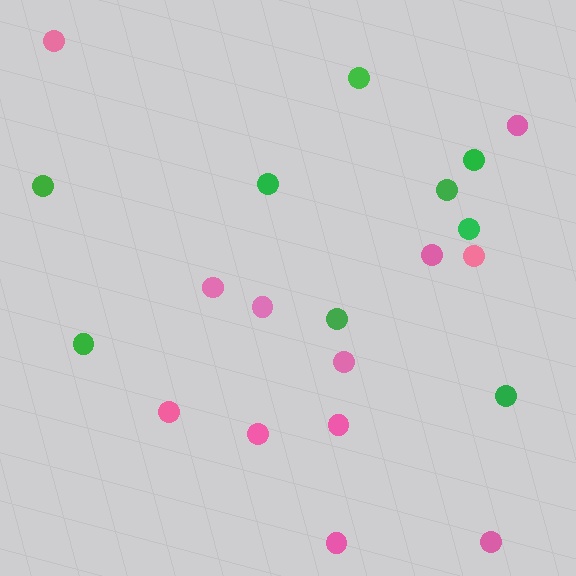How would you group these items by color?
There are 2 groups: one group of pink circles (12) and one group of green circles (9).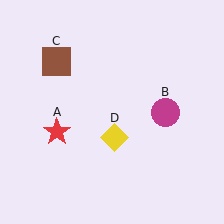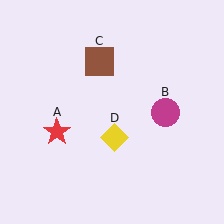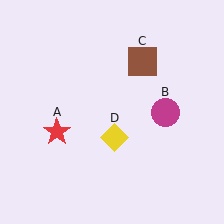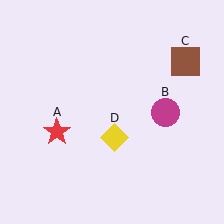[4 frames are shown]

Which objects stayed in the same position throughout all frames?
Red star (object A) and magenta circle (object B) and yellow diamond (object D) remained stationary.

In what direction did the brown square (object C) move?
The brown square (object C) moved right.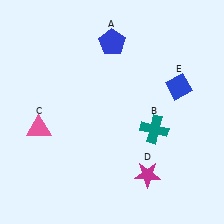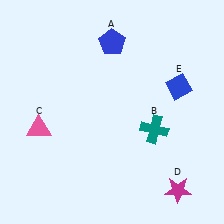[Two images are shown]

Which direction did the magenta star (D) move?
The magenta star (D) moved right.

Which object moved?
The magenta star (D) moved right.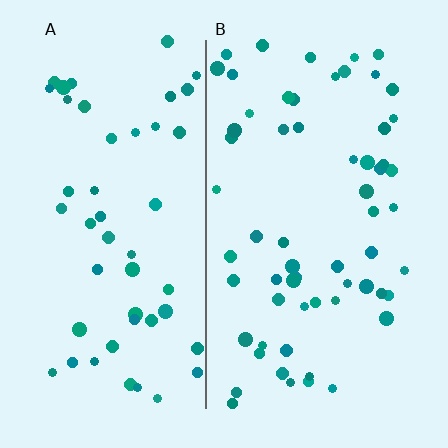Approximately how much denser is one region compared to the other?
Approximately 1.2× — region B over region A.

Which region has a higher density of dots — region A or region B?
B (the right).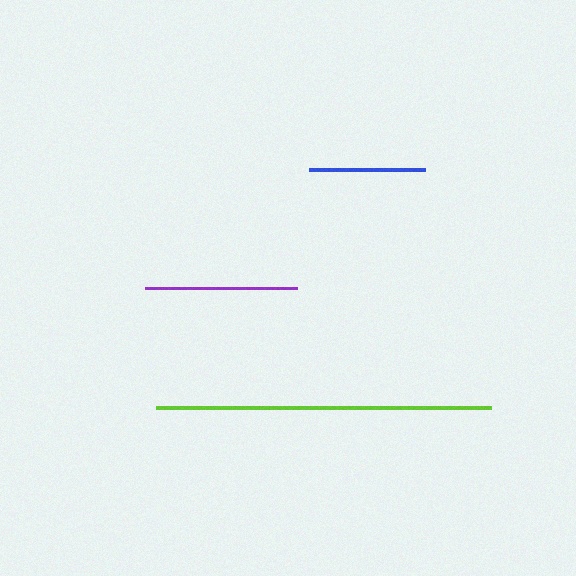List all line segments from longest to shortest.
From longest to shortest: lime, purple, blue.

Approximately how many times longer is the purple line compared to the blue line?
The purple line is approximately 1.3 times the length of the blue line.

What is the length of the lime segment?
The lime segment is approximately 335 pixels long.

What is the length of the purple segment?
The purple segment is approximately 152 pixels long.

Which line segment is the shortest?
The blue line is the shortest at approximately 116 pixels.